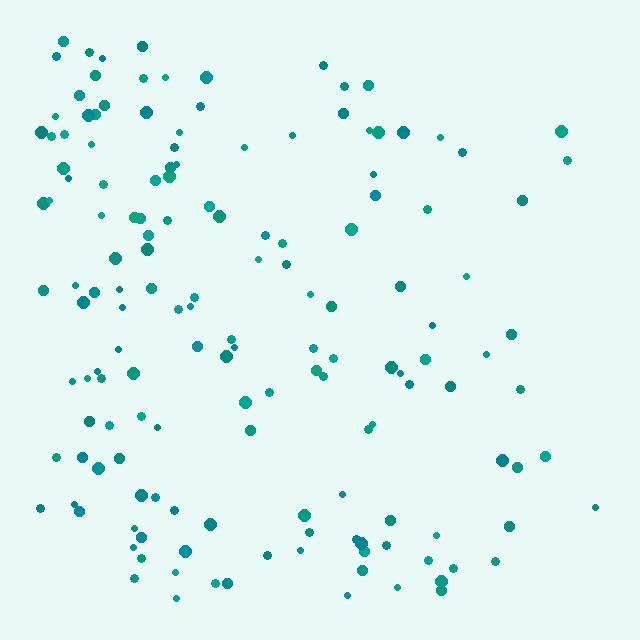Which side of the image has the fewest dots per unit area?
The right.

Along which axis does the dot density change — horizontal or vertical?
Horizontal.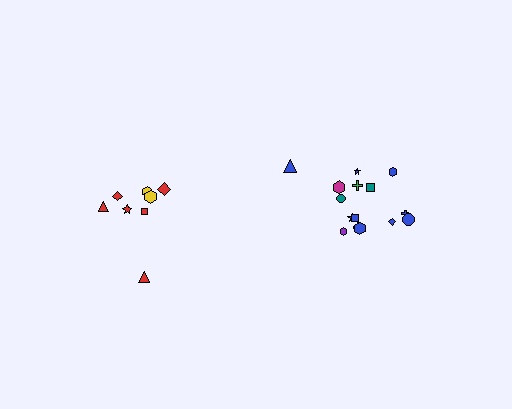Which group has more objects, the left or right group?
The right group.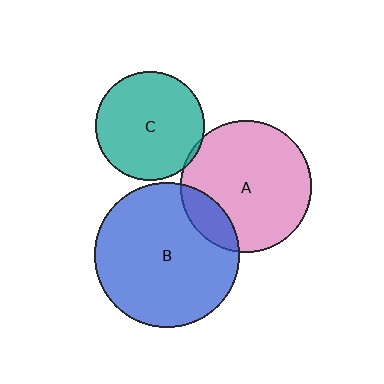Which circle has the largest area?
Circle B (blue).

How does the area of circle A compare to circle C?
Approximately 1.5 times.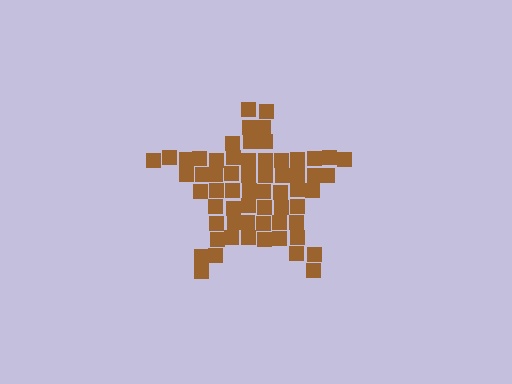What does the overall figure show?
The overall figure shows a star.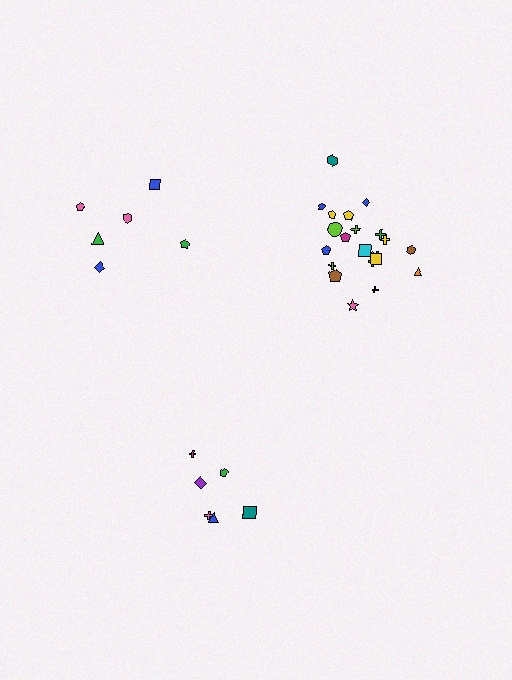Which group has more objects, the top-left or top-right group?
The top-right group.